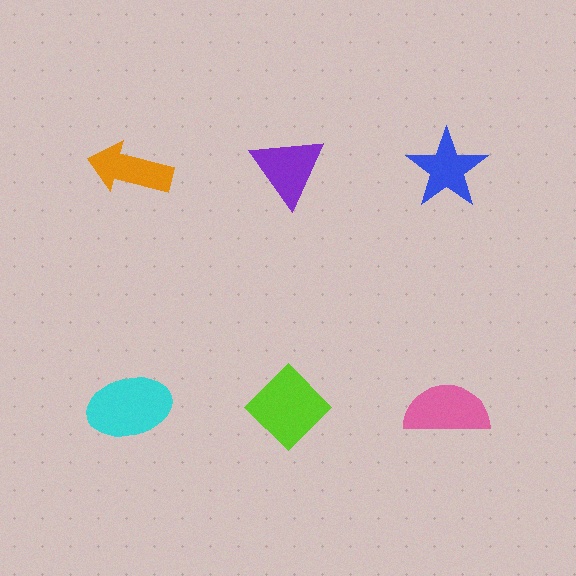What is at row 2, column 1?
A cyan ellipse.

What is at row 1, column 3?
A blue star.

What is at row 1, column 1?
An orange arrow.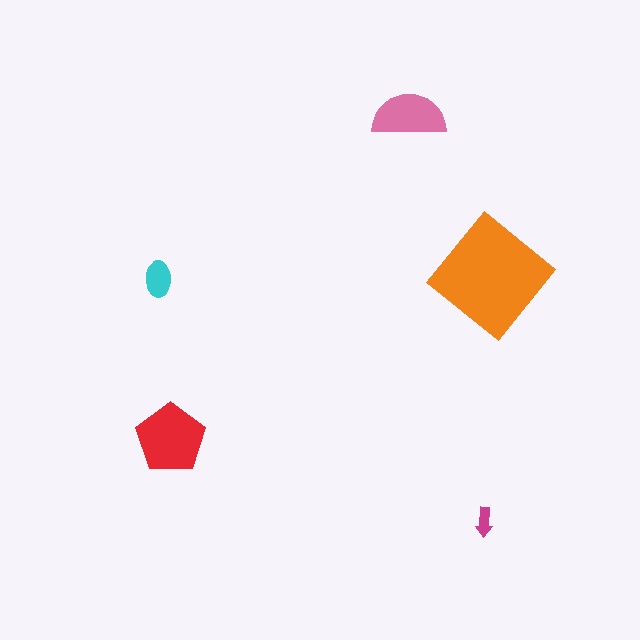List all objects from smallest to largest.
The magenta arrow, the cyan ellipse, the pink semicircle, the red pentagon, the orange diamond.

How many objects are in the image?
There are 5 objects in the image.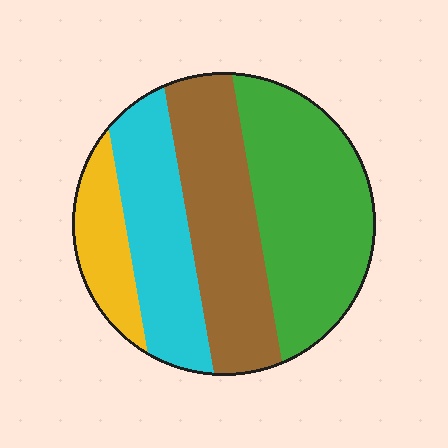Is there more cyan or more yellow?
Cyan.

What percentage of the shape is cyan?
Cyan takes up about one quarter (1/4) of the shape.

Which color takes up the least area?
Yellow, at roughly 10%.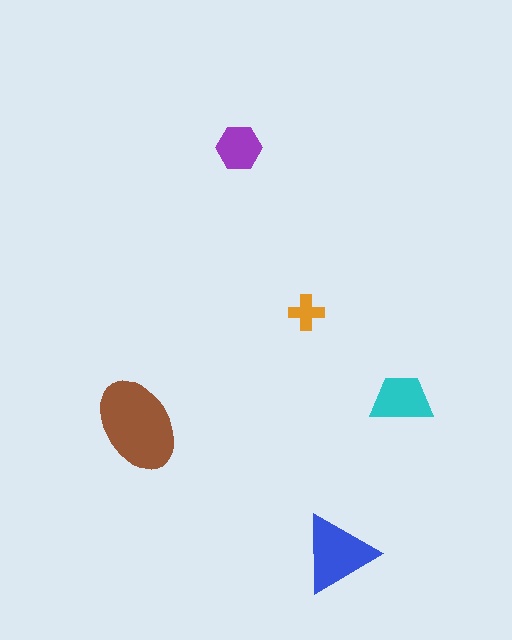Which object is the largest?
The brown ellipse.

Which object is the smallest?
The orange cross.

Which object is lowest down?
The blue triangle is bottommost.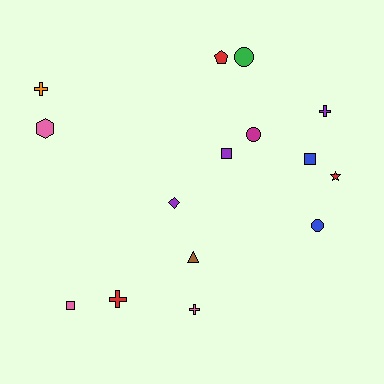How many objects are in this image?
There are 15 objects.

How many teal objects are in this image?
There are no teal objects.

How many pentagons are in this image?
There is 1 pentagon.